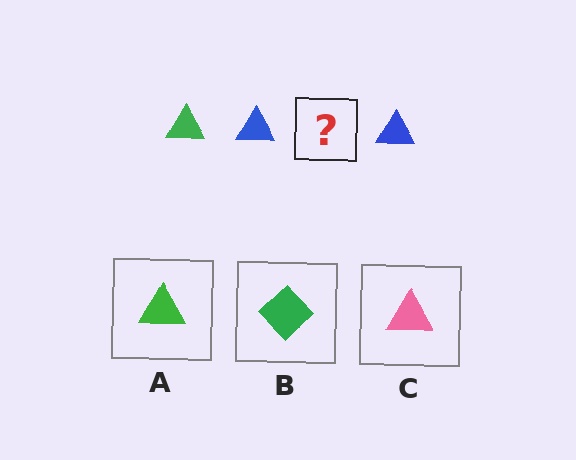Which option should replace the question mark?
Option A.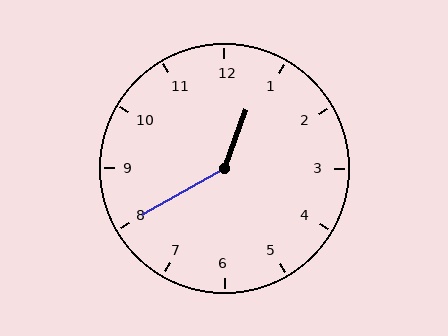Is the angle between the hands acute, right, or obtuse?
It is obtuse.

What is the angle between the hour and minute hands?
Approximately 140 degrees.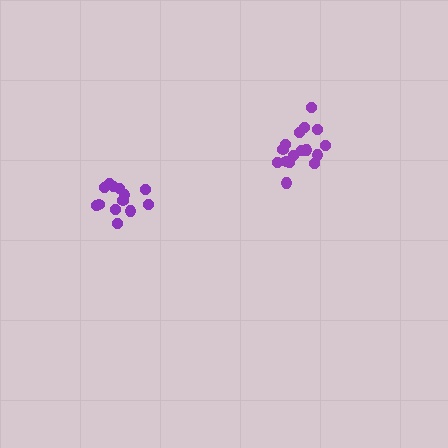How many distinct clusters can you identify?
There are 2 distinct clusters.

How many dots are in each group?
Group 1: 13 dots, Group 2: 16 dots (29 total).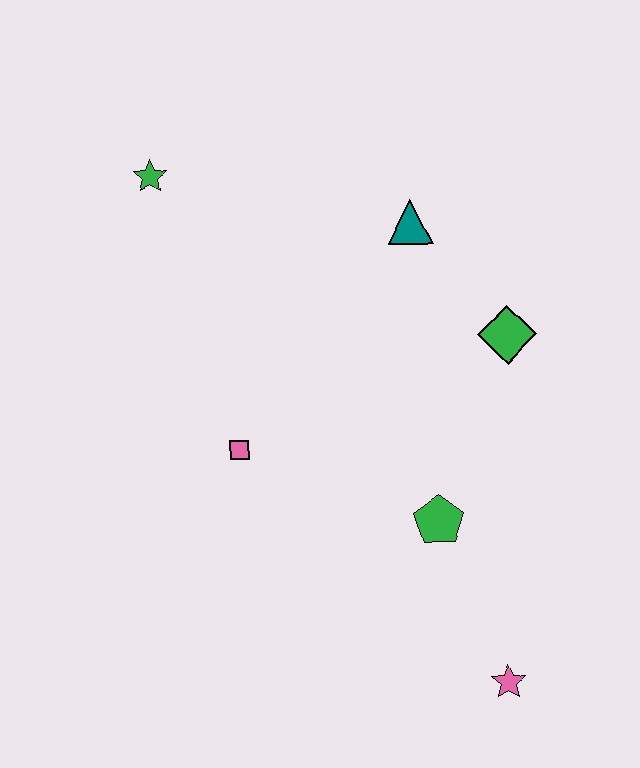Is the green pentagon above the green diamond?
No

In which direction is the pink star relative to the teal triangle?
The pink star is below the teal triangle.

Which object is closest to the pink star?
The green pentagon is closest to the pink star.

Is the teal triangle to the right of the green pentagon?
No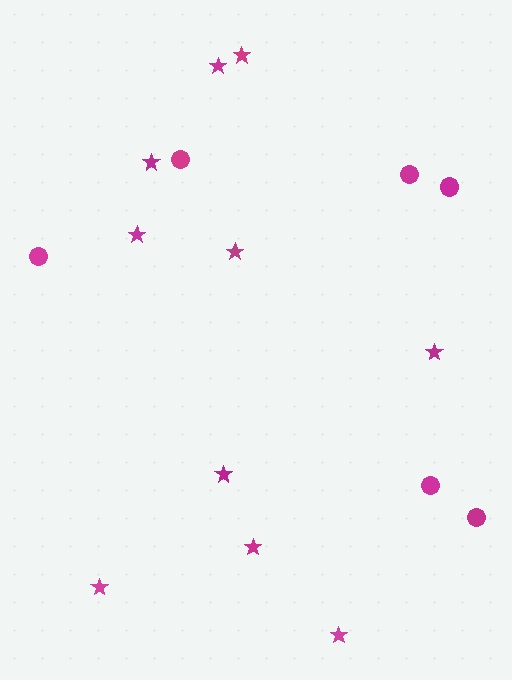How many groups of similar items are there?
There are 2 groups: one group of stars (10) and one group of circles (6).